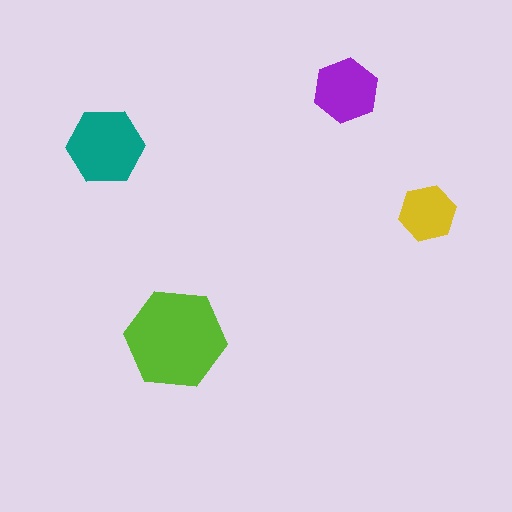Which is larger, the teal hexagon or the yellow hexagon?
The teal one.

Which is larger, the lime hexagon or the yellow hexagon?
The lime one.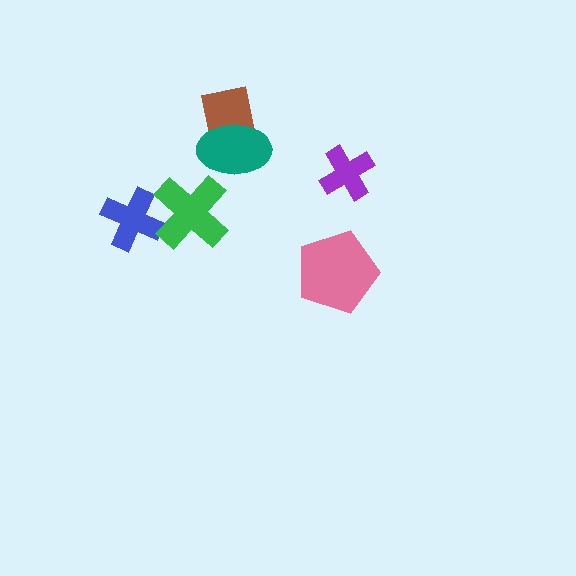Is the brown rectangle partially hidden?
Yes, it is partially covered by another shape.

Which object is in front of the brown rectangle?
The teal ellipse is in front of the brown rectangle.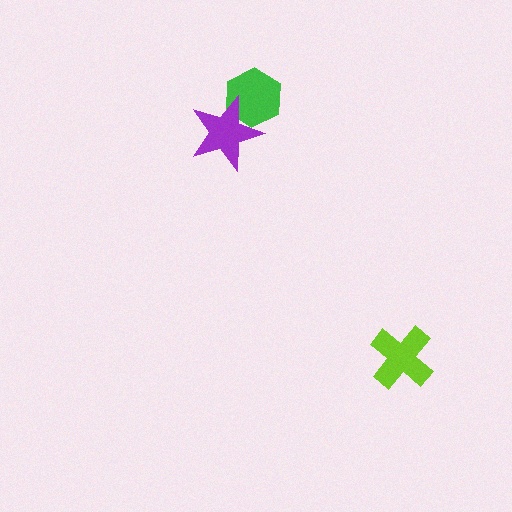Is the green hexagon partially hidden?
Yes, it is partially covered by another shape.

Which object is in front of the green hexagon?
The purple star is in front of the green hexagon.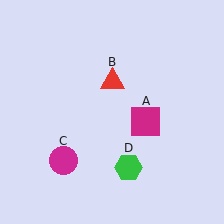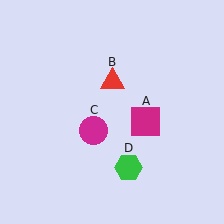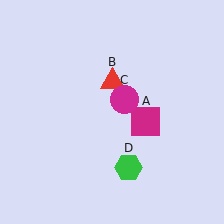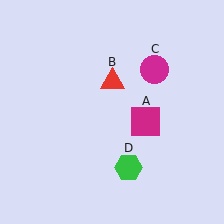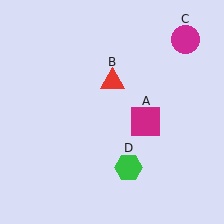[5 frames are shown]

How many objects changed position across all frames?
1 object changed position: magenta circle (object C).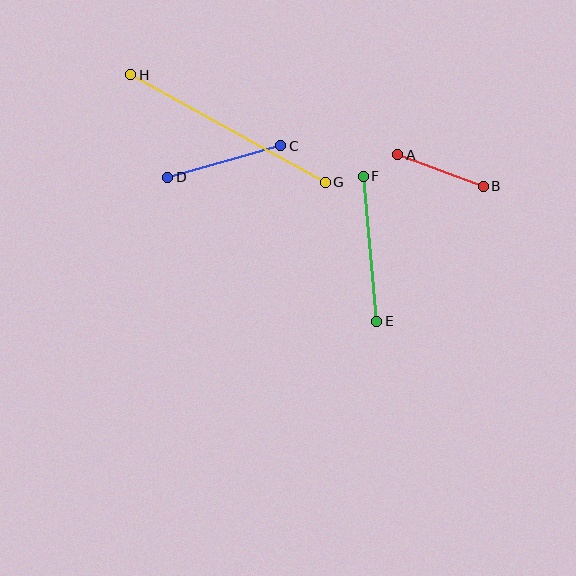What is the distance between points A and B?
The distance is approximately 91 pixels.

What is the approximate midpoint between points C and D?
The midpoint is at approximately (224, 161) pixels.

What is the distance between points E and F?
The distance is approximately 146 pixels.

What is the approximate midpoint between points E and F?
The midpoint is at approximately (370, 249) pixels.